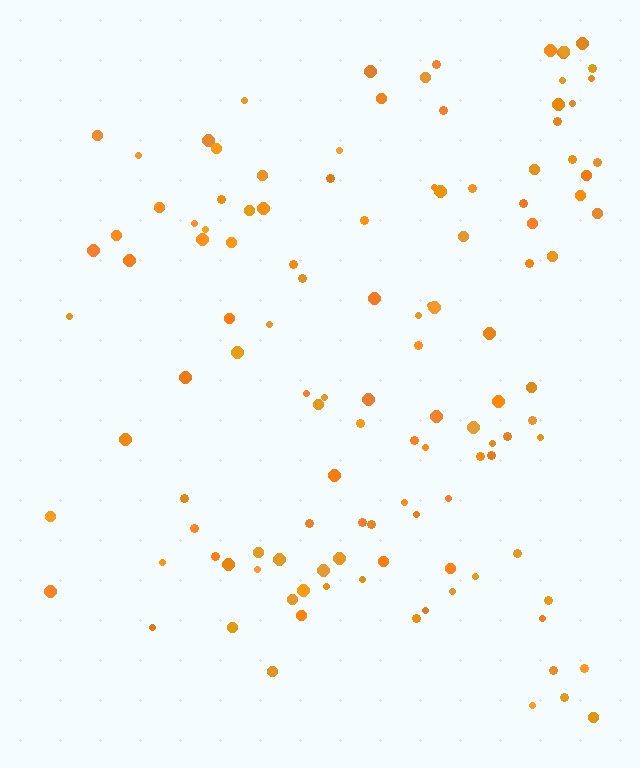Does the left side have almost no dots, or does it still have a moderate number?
Still a moderate number, just noticeably fewer than the right.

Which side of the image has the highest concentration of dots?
The right.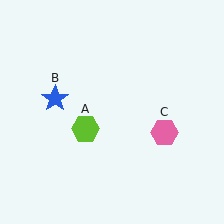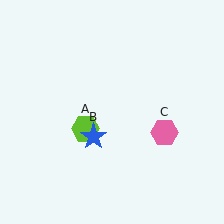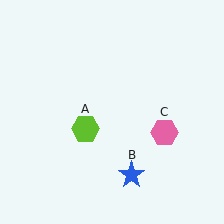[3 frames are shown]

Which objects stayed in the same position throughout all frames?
Lime hexagon (object A) and pink hexagon (object C) remained stationary.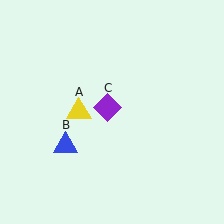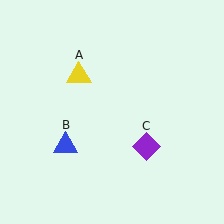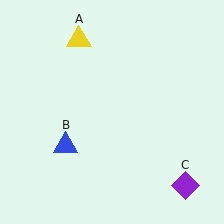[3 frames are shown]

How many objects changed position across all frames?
2 objects changed position: yellow triangle (object A), purple diamond (object C).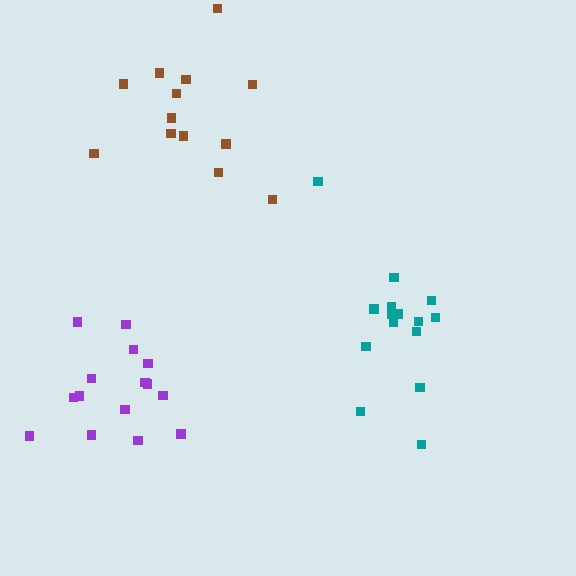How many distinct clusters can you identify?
There are 3 distinct clusters.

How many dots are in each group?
Group 1: 15 dots, Group 2: 16 dots, Group 3: 13 dots (44 total).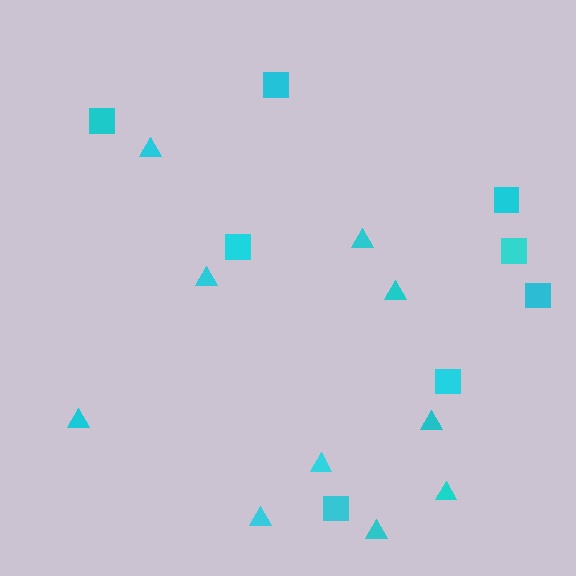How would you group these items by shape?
There are 2 groups: one group of triangles (10) and one group of squares (8).